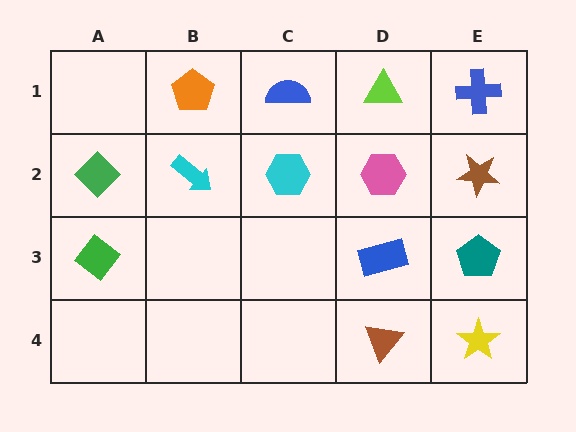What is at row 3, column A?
A green diamond.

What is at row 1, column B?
An orange pentagon.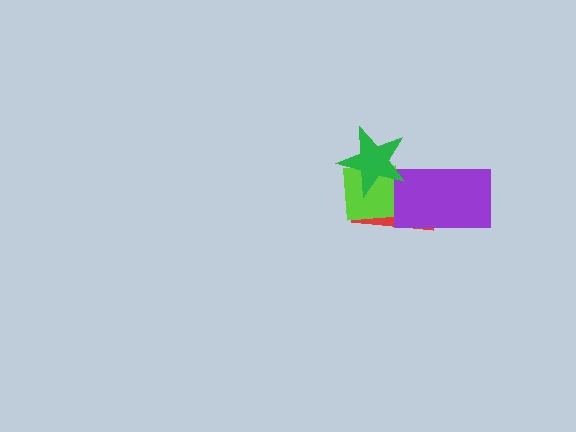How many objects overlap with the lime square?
2 objects overlap with the lime square.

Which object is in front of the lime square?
The green star is in front of the lime square.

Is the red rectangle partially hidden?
Yes, it is partially covered by another shape.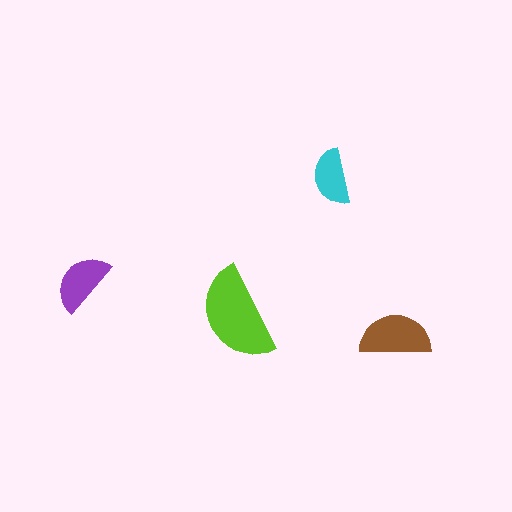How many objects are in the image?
There are 4 objects in the image.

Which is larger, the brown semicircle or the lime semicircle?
The lime one.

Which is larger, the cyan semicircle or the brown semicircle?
The brown one.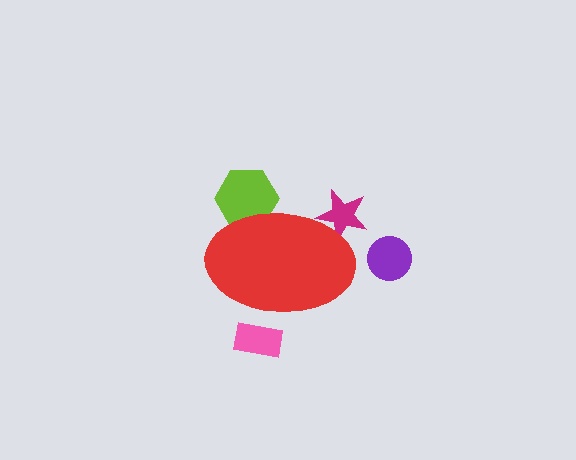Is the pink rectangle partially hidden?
Yes, the pink rectangle is partially hidden behind the red ellipse.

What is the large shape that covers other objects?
A red ellipse.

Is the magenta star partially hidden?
Yes, the magenta star is partially hidden behind the red ellipse.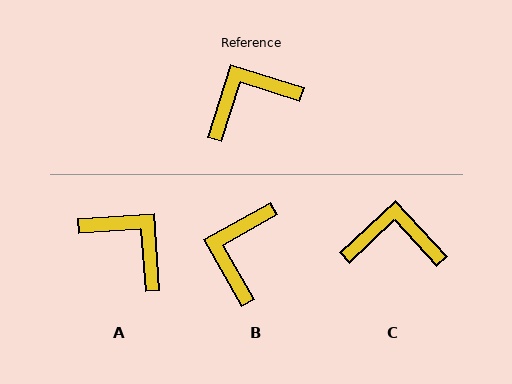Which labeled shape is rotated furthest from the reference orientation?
A, about 69 degrees away.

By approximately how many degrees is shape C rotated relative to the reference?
Approximately 29 degrees clockwise.